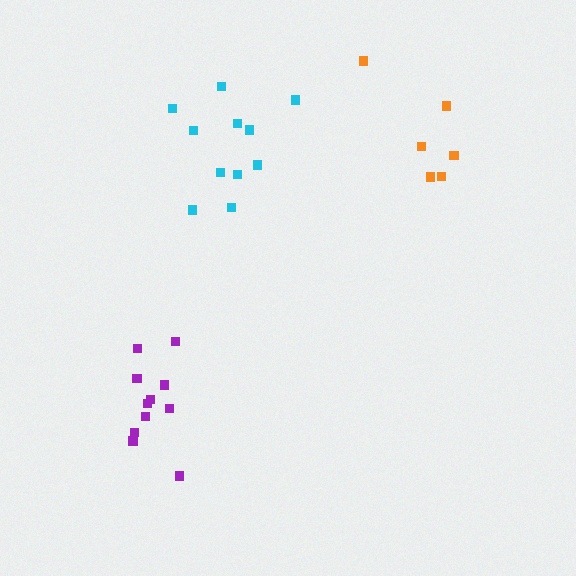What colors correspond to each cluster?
The clusters are colored: cyan, purple, orange.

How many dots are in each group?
Group 1: 11 dots, Group 2: 11 dots, Group 3: 6 dots (28 total).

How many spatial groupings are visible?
There are 3 spatial groupings.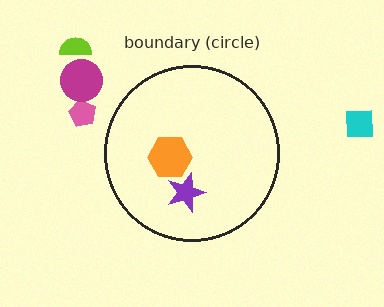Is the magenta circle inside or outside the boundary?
Outside.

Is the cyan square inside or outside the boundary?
Outside.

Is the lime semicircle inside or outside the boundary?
Outside.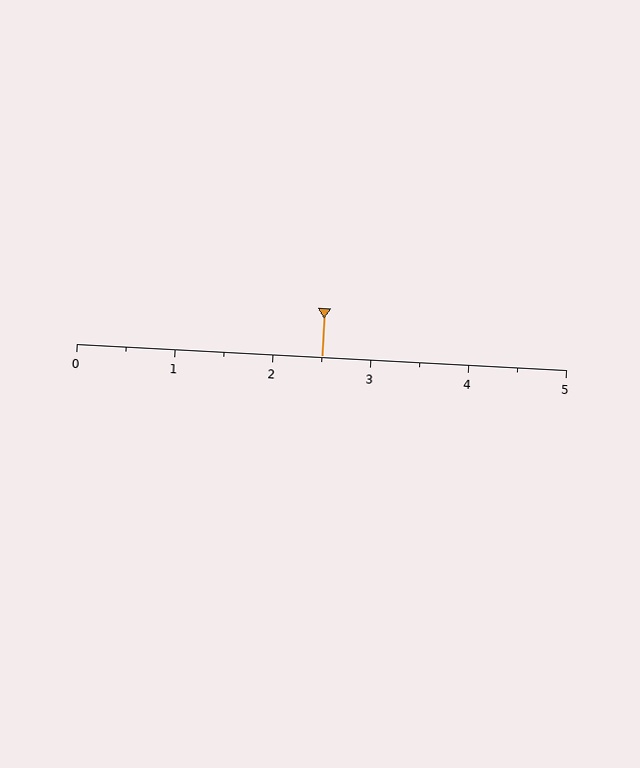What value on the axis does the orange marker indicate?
The marker indicates approximately 2.5.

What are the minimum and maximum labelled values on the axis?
The axis runs from 0 to 5.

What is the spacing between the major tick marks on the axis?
The major ticks are spaced 1 apart.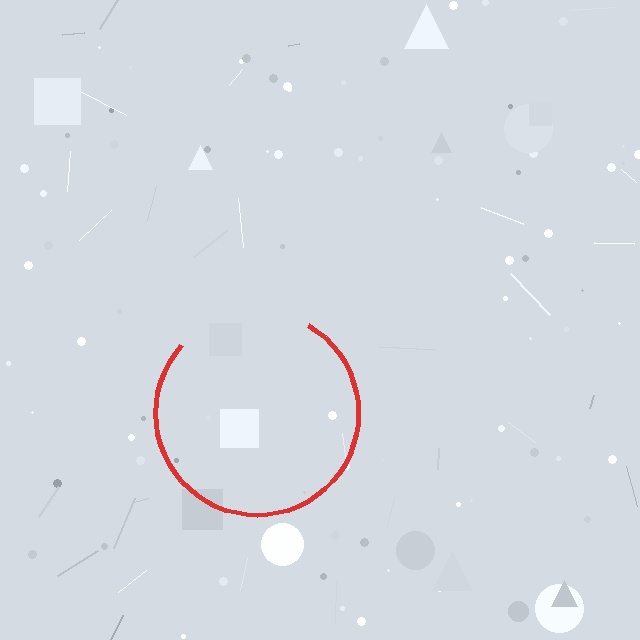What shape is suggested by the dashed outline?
The dashed outline suggests a circle.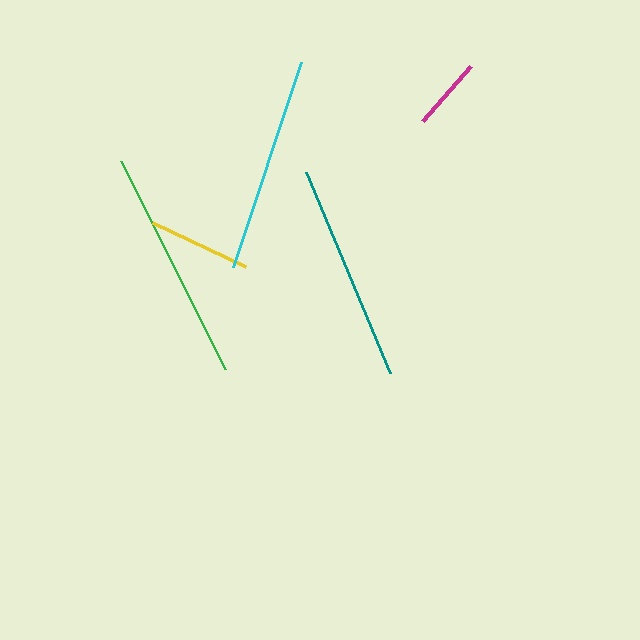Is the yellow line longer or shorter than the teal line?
The teal line is longer than the yellow line.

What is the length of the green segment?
The green segment is approximately 232 pixels long.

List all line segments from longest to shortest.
From longest to shortest: green, teal, cyan, yellow, magenta.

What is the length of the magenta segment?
The magenta segment is approximately 73 pixels long.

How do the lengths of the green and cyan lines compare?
The green and cyan lines are approximately the same length.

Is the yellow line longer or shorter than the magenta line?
The yellow line is longer than the magenta line.